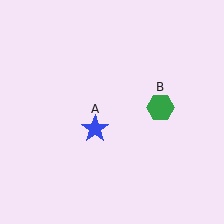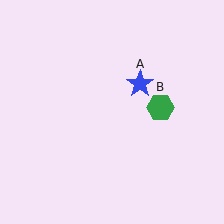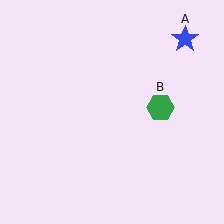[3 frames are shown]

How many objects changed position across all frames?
1 object changed position: blue star (object A).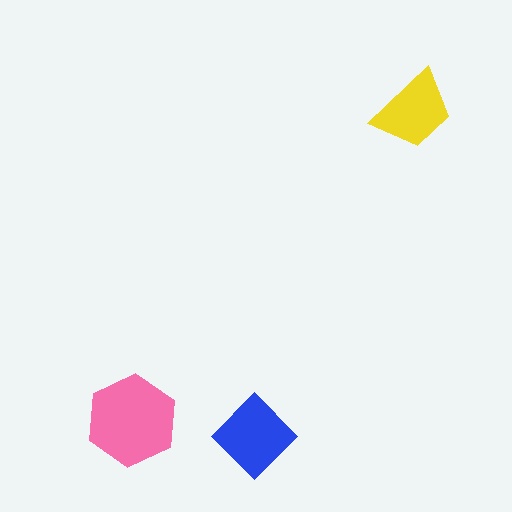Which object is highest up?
The yellow trapezoid is topmost.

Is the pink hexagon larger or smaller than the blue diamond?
Larger.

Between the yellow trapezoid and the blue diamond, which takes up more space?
The blue diamond.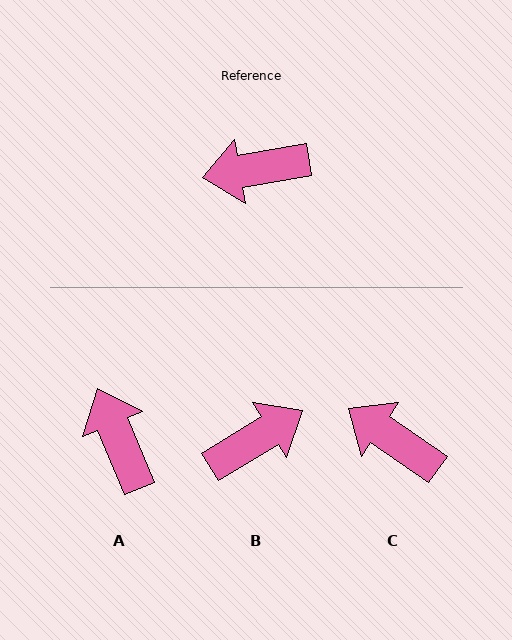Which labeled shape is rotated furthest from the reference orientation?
B, about 158 degrees away.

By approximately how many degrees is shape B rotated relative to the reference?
Approximately 158 degrees clockwise.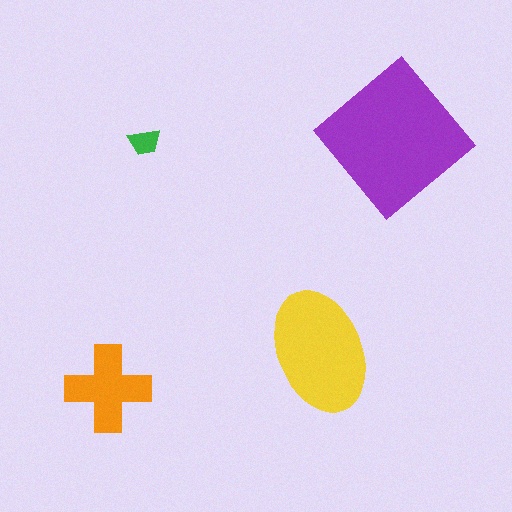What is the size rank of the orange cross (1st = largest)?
3rd.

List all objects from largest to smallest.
The purple diamond, the yellow ellipse, the orange cross, the green trapezoid.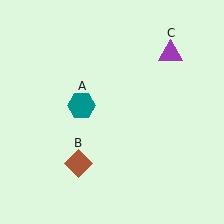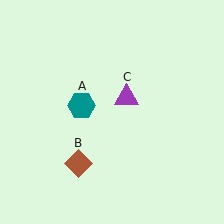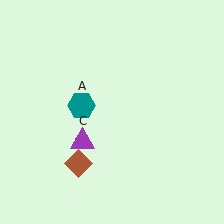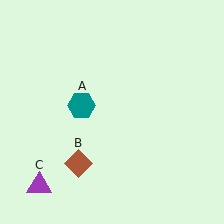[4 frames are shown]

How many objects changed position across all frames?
1 object changed position: purple triangle (object C).